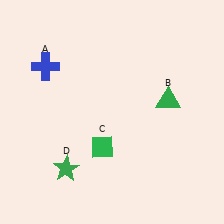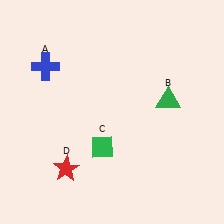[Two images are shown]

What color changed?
The star (D) changed from green in Image 1 to red in Image 2.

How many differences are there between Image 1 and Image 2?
There is 1 difference between the two images.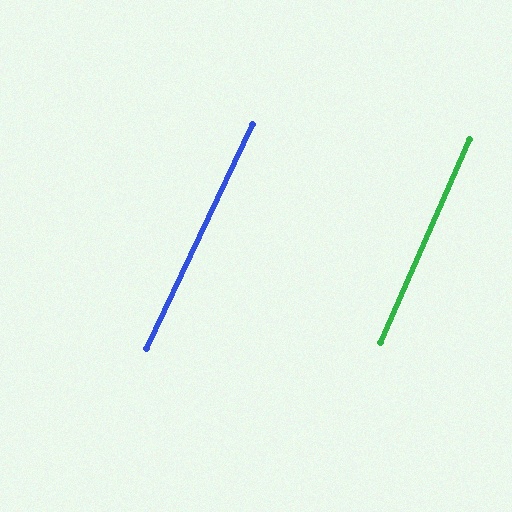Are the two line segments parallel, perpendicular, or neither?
Parallel — their directions differ by only 1.9°.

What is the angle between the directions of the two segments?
Approximately 2 degrees.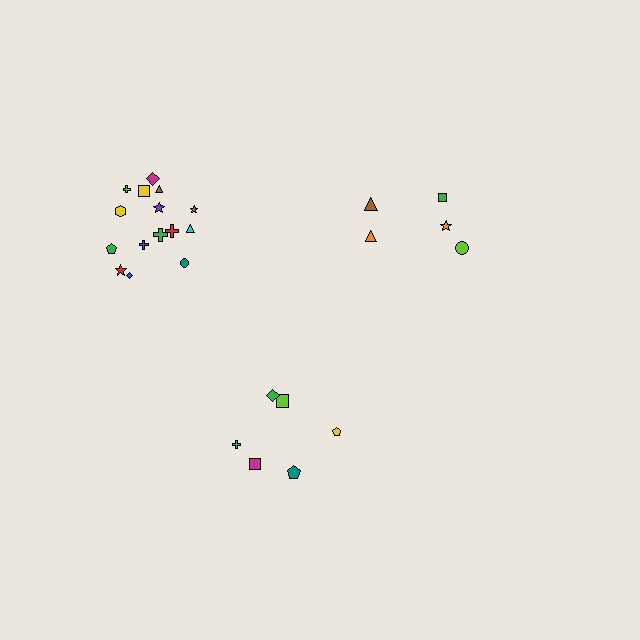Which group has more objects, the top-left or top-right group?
The top-left group.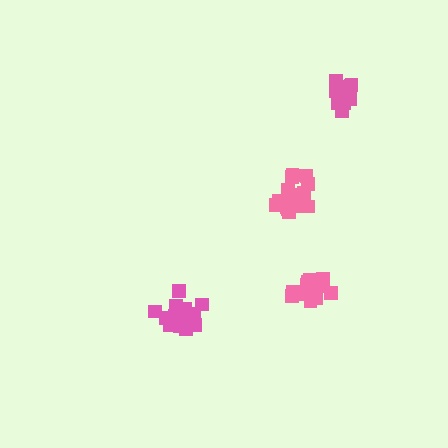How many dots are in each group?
Group 1: 14 dots, Group 2: 17 dots, Group 3: 19 dots, Group 4: 20 dots (70 total).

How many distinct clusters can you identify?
There are 4 distinct clusters.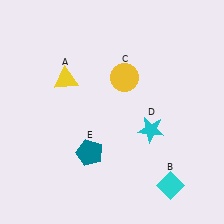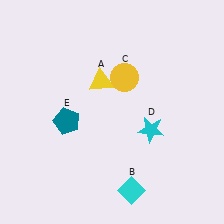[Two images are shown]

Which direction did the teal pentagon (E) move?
The teal pentagon (E) moved up.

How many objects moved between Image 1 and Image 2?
3 objects moved between the two images.